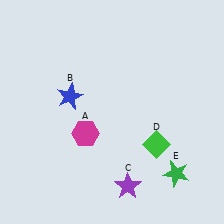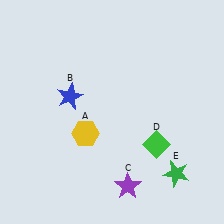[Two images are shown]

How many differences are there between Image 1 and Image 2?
There is 1 difference between the two images.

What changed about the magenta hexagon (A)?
In Image 1, A is magenta. In Image 2, it changed to yellow.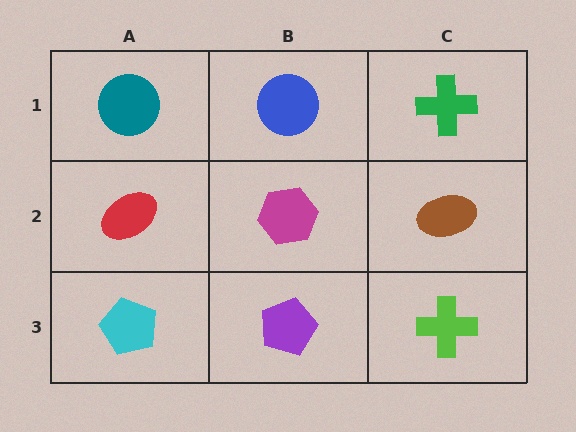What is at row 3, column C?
A lime cross.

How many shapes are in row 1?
3 shapes.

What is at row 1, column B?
A blue circle.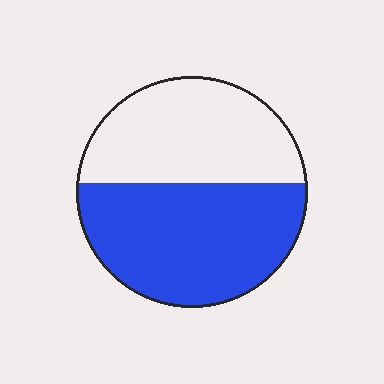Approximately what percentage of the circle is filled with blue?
Approximately 55%.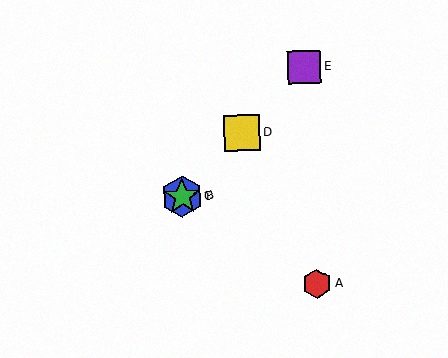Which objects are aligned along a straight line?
Objects B, C, D, E are aligned along a straight line.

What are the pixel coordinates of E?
Object E is at (304, 67).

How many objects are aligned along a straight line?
4 objects (B, C, D, E) are aligned along a straight line.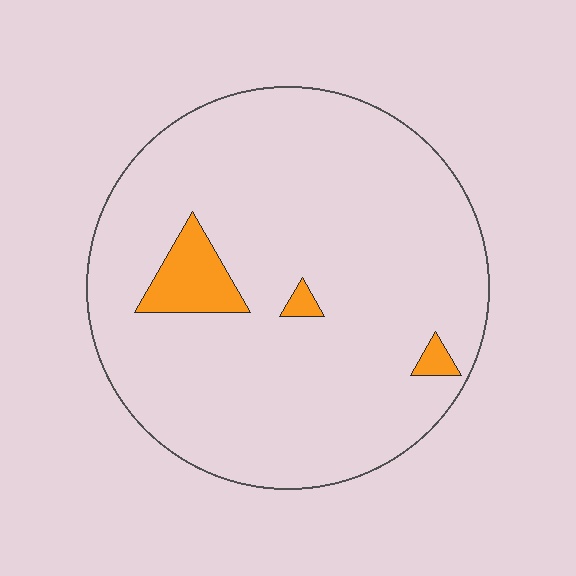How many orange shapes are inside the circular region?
3.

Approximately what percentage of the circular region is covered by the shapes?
Approximately 5%.